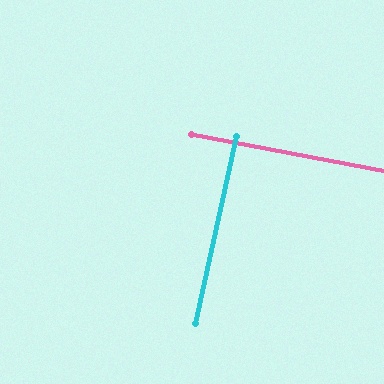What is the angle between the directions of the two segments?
Approximately 88 degrees.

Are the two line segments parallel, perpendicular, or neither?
Perpendicular — they meet at approximately 88°.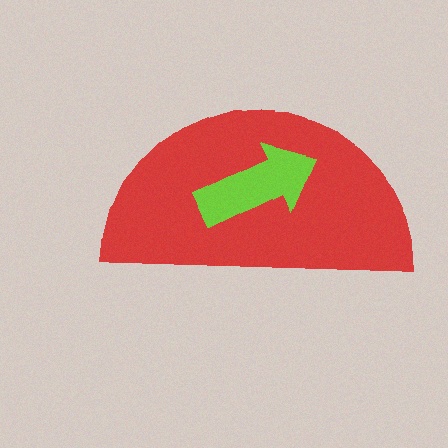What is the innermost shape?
The lime arrow.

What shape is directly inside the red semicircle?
The lime arrow.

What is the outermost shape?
The red semicircle.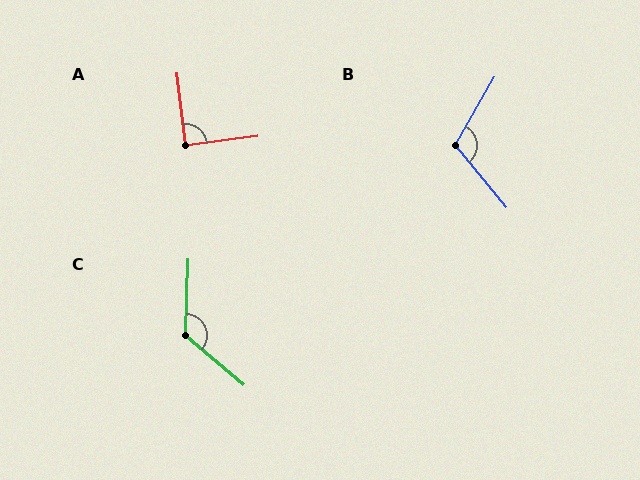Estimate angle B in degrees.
Approximately 111 degrees.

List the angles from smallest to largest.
A (89°), B (111°), C (129°).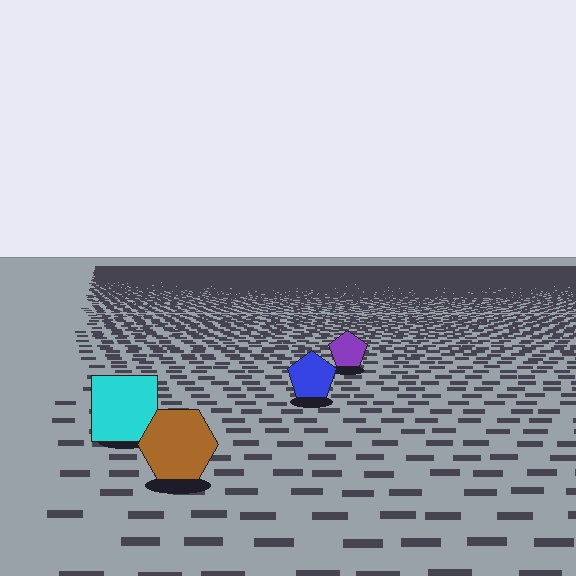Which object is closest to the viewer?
The brown hexagon is closest. The texture marks near it are larger and more spread out.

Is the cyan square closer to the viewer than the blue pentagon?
Yes. The cyan square is closer — you can tell from the texture gradient: the ground texture is coarser near it.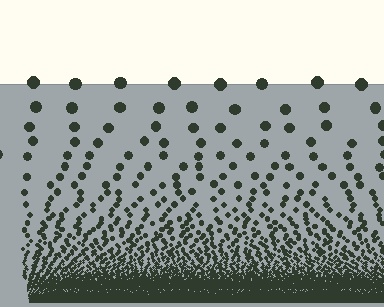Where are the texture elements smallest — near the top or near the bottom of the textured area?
Near the bottom.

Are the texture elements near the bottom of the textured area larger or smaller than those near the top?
Smaller. The gradient is inverted — elements near the bottom are smaller and denser.